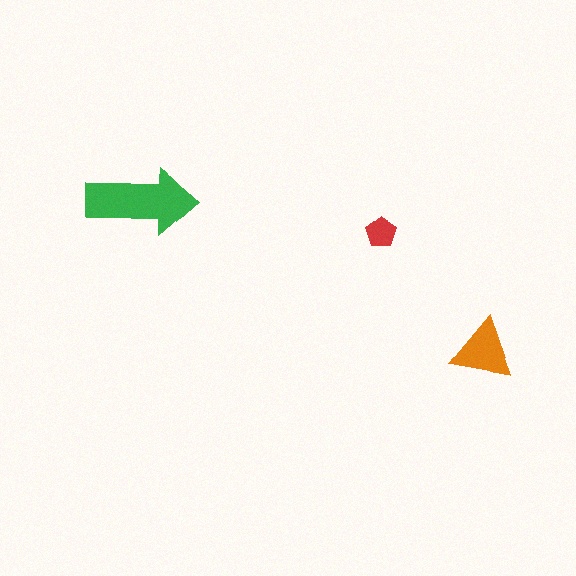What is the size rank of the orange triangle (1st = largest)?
2nd.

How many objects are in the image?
There are 3 objects in the image.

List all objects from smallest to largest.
The red pentagon, the orange triangle, the green arrow.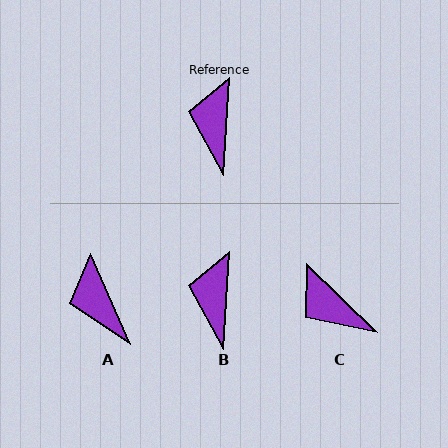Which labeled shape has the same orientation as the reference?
B.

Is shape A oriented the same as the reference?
No, it is off by about 27 degrees.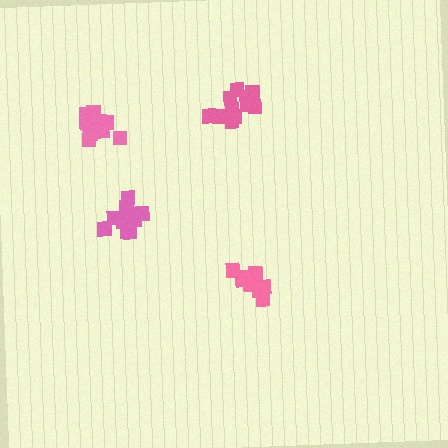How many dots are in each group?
Group 1: 11 dots, Group 2: 11 dots, Group 3: 11 dots, Group 4: 11 dots (44 total).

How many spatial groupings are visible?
There are 4 spatial groupings.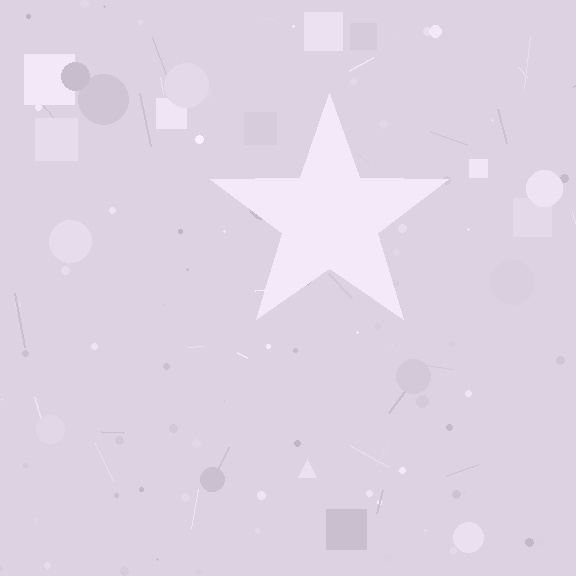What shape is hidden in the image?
A star is hidden in the image.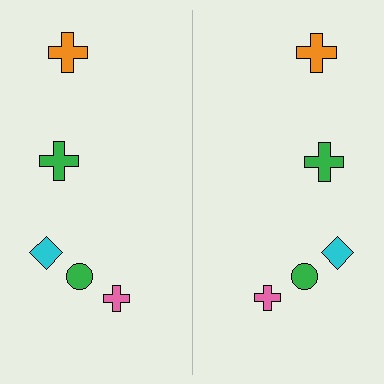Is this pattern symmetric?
Yes, this pattern has bilateral (reflection) symmetry.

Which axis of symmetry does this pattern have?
The pattern has a vertical axis of symmetry running through the center of the image.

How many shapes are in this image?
There are 10 shapes in this image.